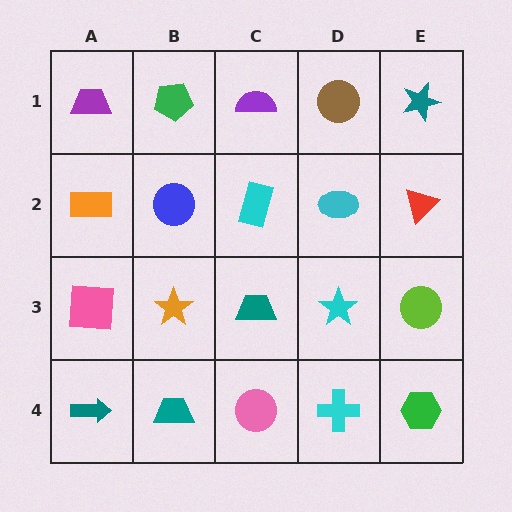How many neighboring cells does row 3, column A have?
3.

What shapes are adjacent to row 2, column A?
A purple trapezoid (row 1, column A), a pink square (row 3, column A), a blue circle (row 2, column B).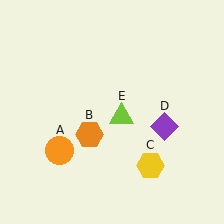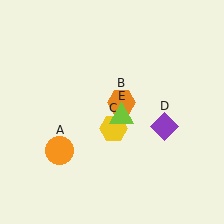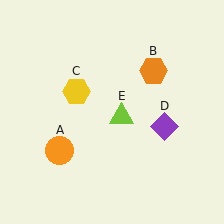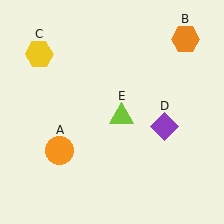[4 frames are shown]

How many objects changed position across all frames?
2 objects changed position: orange hexagon (object B), yellow hexagon (object C).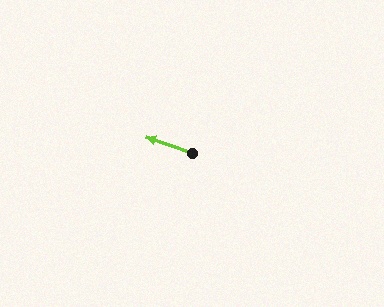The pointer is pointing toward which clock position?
Roughly 10 o'clock.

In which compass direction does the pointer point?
West.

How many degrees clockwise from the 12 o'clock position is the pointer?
Approximately 289 degrees.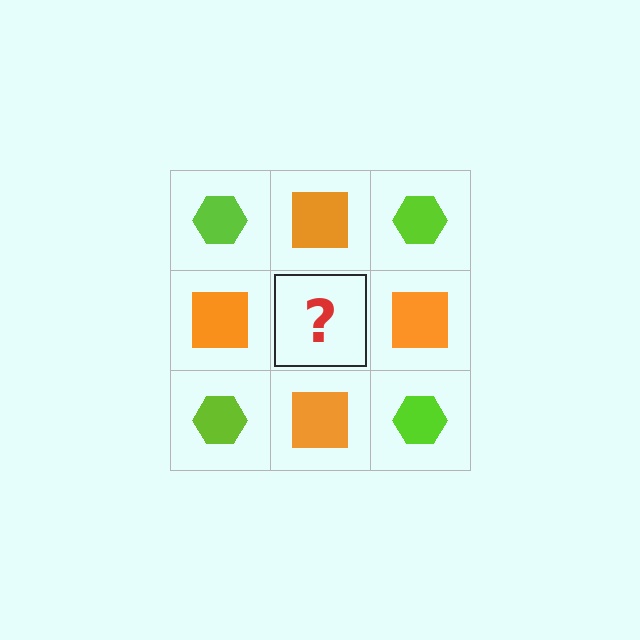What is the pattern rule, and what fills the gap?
The rule is that it alternates lime hexagon and orange square in a checkerboard pattern. The gap should be filled with a lime hexagon.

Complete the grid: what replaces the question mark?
The question mark should be replaced with a lime hexagon.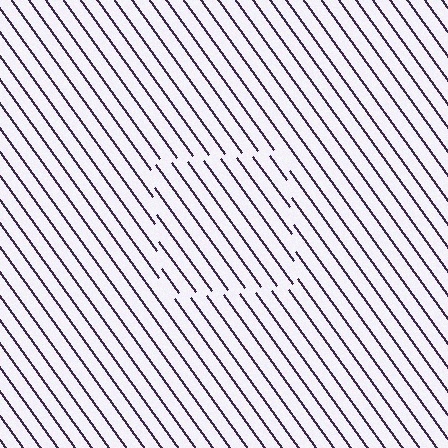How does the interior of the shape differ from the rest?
The interior of the shape contains the same grating, shifted by half a period — the contour is defined by the phase discontinuity where line-ends from the inner and outer gratings abut.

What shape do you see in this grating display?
An illusory square. The interior of the shape contains the same grating, shifted by half a period — the contour is defined by the phase discontinuity where line-ends from the inner and outer gratings abut.